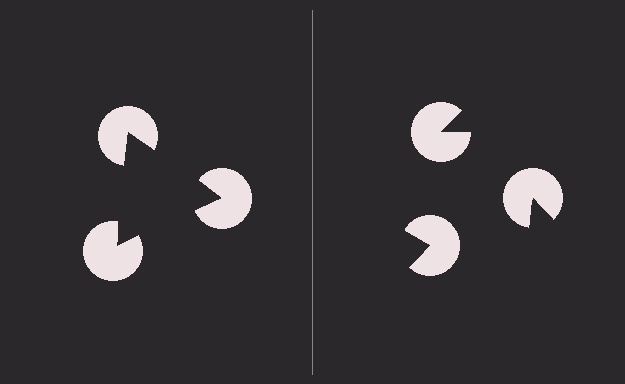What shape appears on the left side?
An illusory triangle.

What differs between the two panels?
The pac-man discs are positioned identically on both sides; only the wedge orientations differ. On the left they align to a triangle; on the right they are misaligned.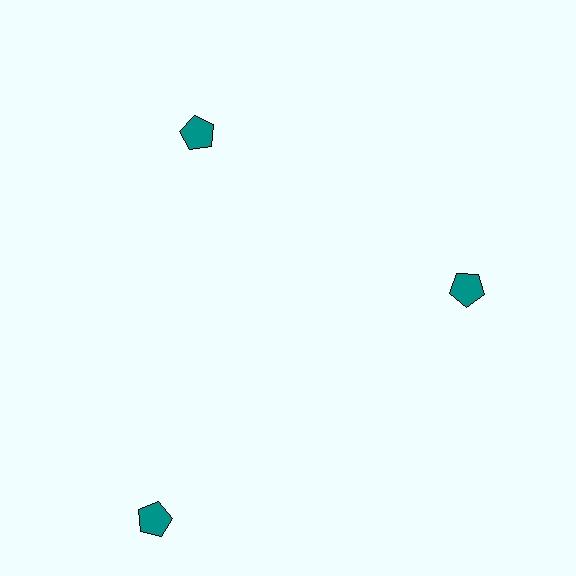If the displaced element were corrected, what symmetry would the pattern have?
It would have 3-fold rotational symmetry — the pattern would map onto itself every 120 degrees.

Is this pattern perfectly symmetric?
No. The 3 teal pentagons are arranged in a ring, but one element near the 7 o'clock position is pushed outward from the center, breaking the 3-fold rotational symmetry.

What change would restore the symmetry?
The symmetry would be restored by moving it inward, back onto the ring so that all 3 pentagons sit at equal angles and equal distance from the center.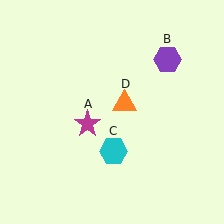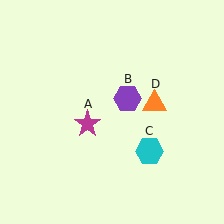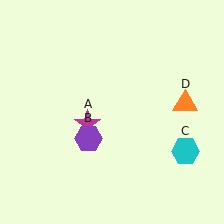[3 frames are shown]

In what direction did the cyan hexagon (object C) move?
The cyan hexagon (object C) moved right.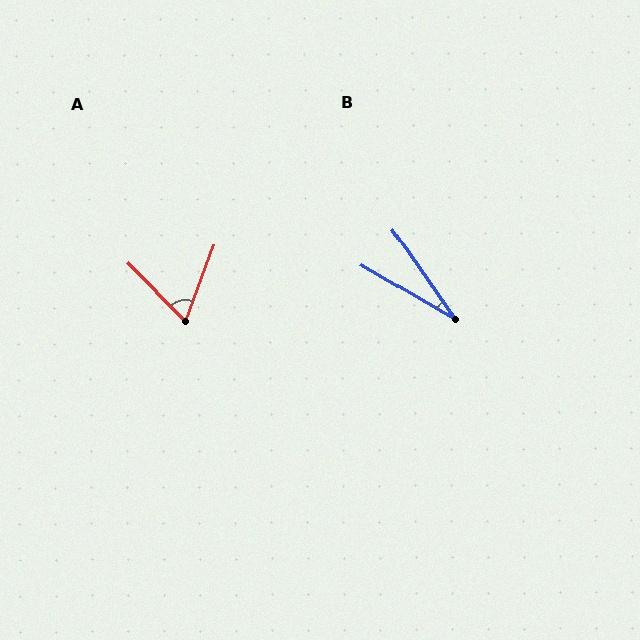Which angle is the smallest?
B, at approximately 25 degrees.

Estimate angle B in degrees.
Approximately 25 degrees.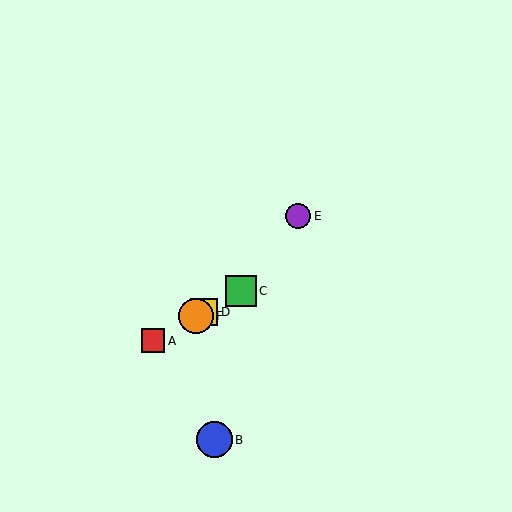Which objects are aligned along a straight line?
Objects A, C, D, F are aligned along a straight line.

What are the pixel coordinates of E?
Object E is at (298, 216).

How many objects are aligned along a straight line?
4 objects (A, C, D, F) are aligned along a straight line.